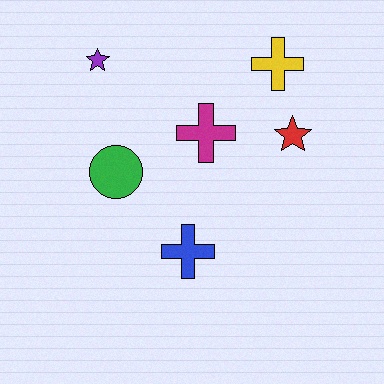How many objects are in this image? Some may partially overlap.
There are 6 objects.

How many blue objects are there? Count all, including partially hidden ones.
There is 1 blue object.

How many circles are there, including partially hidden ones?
There is 1 circle.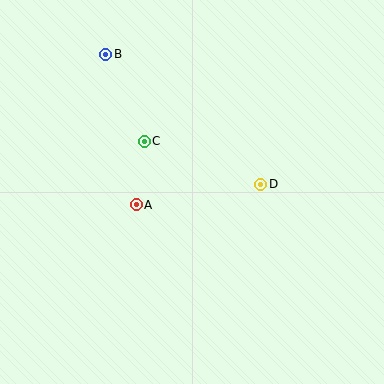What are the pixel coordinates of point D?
Point D is at (261, 184).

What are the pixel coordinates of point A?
Point A is at (136, 205).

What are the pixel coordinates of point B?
Point B is at (106, 54).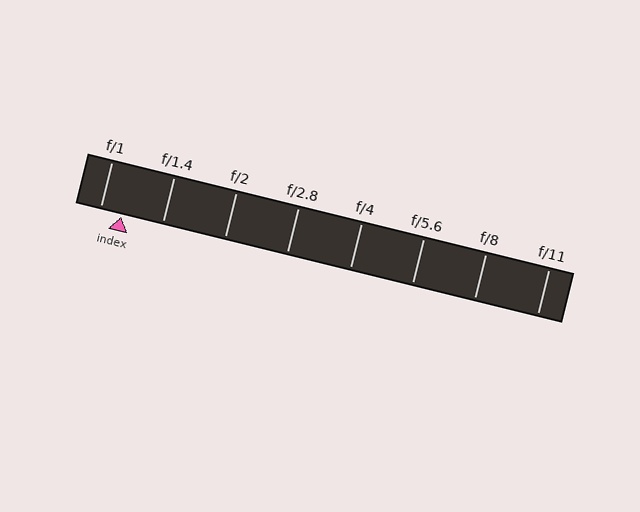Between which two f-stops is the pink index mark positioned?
The index mark is between f/1 and f/1.4.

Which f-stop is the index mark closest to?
The index mark is closest to f/1.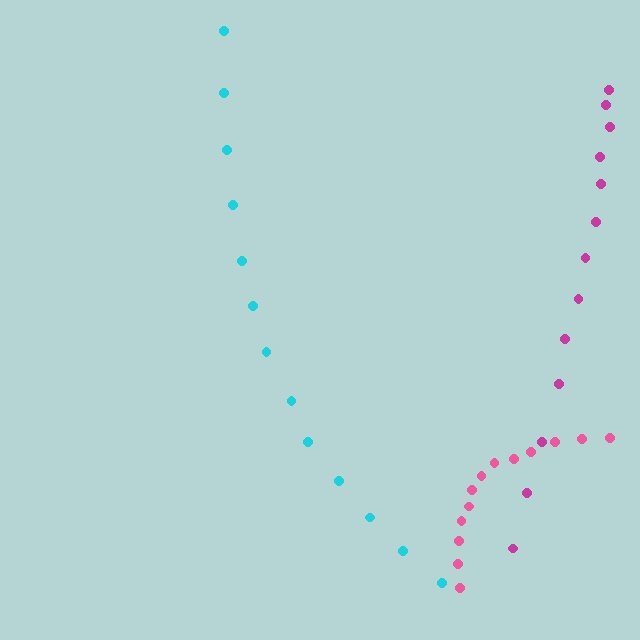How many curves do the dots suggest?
There are 3 distinct paths.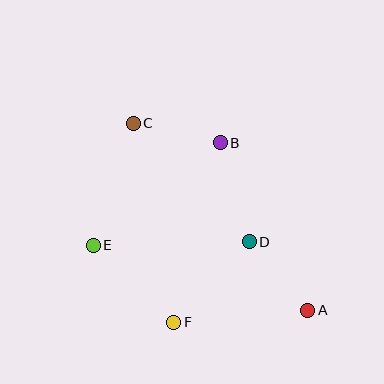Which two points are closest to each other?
Points B and C are closest to each other.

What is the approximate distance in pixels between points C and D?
The distance between C and D is approximately 166 pixels.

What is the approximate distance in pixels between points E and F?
The distance between E and F is approximately 111 pixels.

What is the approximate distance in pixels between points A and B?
The distance between A and B is approximately 189 pixels.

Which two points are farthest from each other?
Points A and C are farthest from each other.